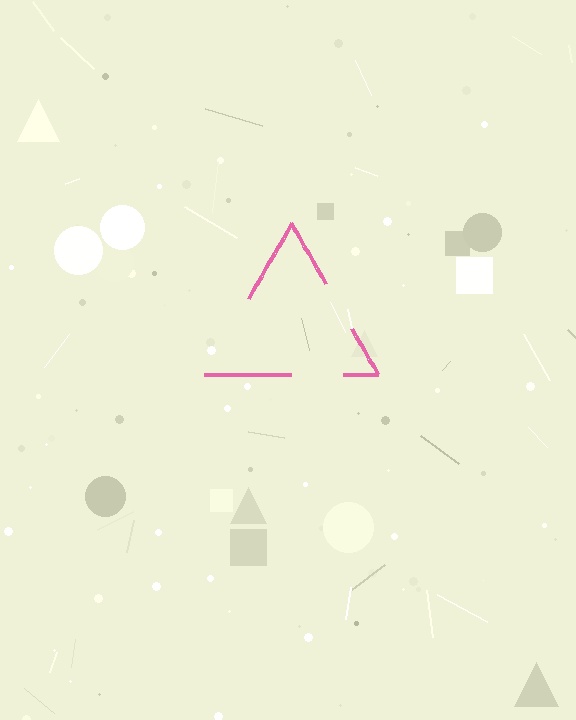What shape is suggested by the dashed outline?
The dashed outline suggests a triangle.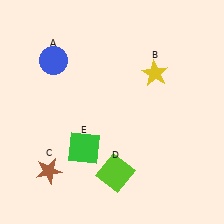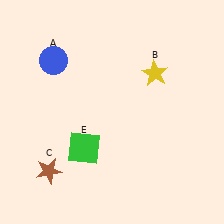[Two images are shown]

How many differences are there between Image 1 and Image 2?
There is 1 difference between the two images.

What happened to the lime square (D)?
The lime square (D) was removed in Image 2. It was in the bottom-right area of Image 1.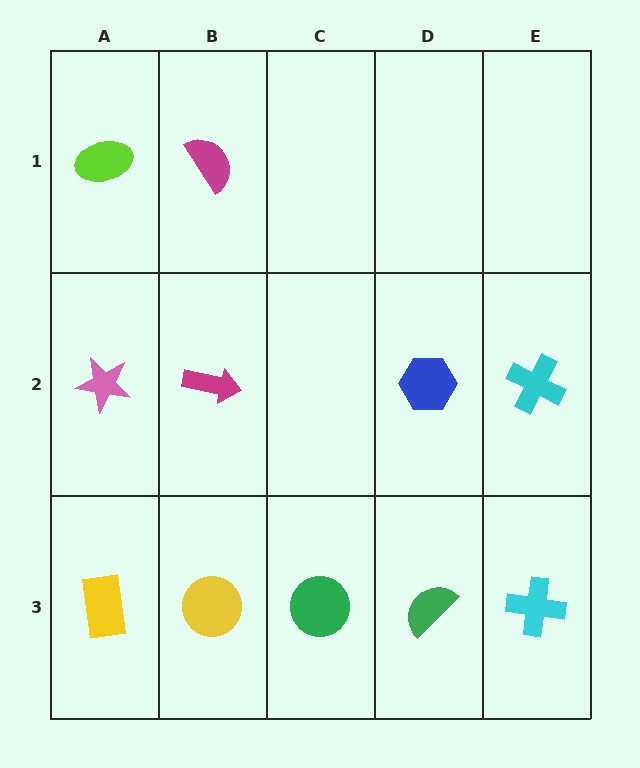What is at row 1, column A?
A lime ellipse.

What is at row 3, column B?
A yellow circle.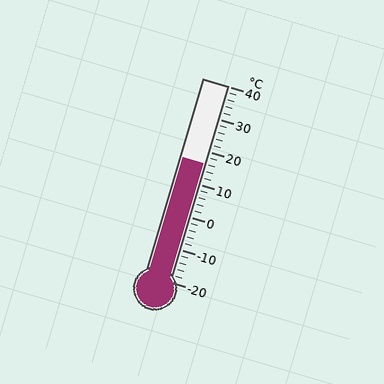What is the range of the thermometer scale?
The thermometer scale ranges from -20°C to 40°C.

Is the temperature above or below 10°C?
The temperature is above 10°C.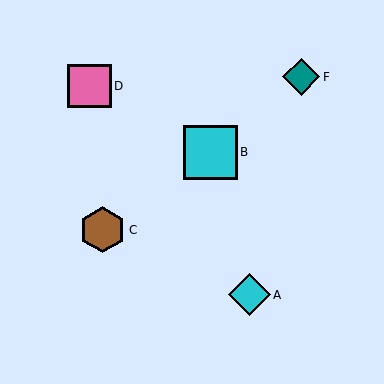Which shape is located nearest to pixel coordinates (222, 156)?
The cyan square (labeled B) at (210, 152) is nearest to that location.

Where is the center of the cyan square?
The center of the cyan square is at (210, 152).